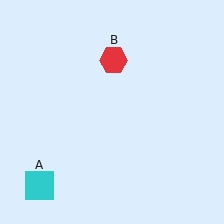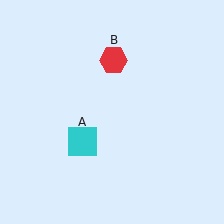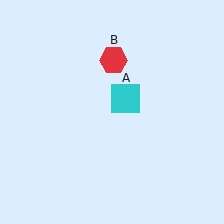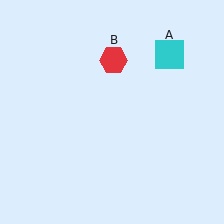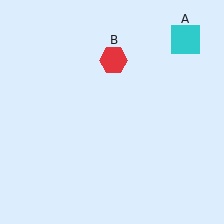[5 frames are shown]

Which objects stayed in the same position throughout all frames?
Red hexagon (object B) remained stationary.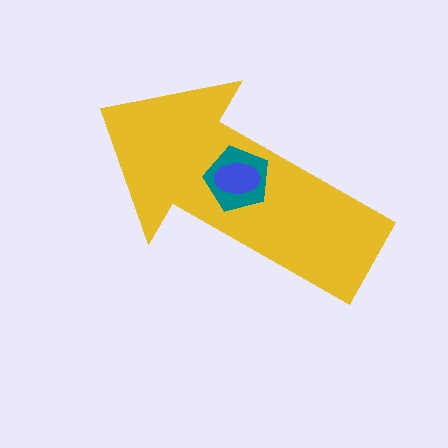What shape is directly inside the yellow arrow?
The teal pentagon.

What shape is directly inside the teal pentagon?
The blue ellipse.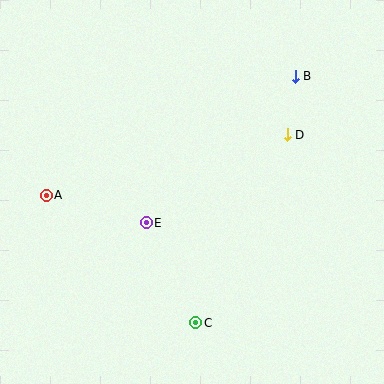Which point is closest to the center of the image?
Point E at (146, 223) is closest to the center.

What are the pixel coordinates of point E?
Point E is at (146, 223).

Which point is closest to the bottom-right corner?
Point C is closest to the bottom-right corner.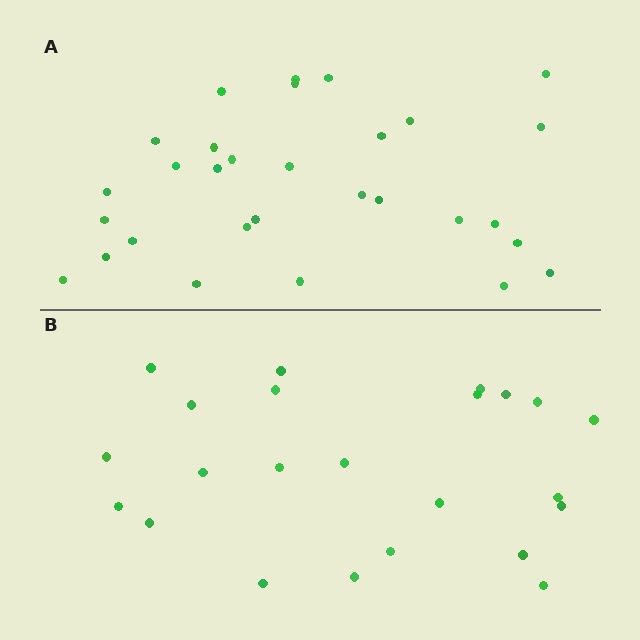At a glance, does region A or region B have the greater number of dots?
Region A (the top region) has more dots.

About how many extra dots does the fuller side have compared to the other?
Region A has roughly 8 or so more dots than region B.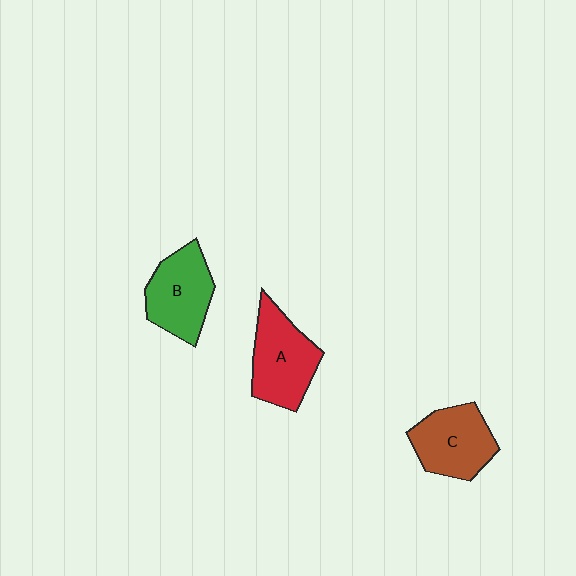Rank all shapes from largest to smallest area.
From largest to smallest: A (red), C (brown), B (green).